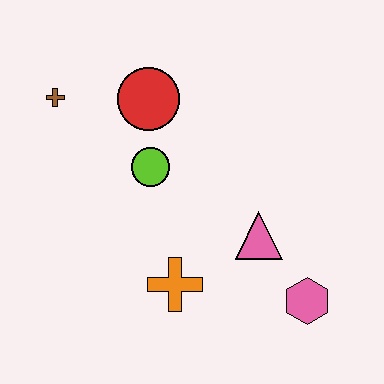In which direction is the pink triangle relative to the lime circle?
The pink triangle is to the right of the lime circle.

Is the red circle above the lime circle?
Yes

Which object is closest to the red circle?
The lime circle is closest to the red circle.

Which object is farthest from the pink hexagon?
The brown cross is farthest from the pink hexagon.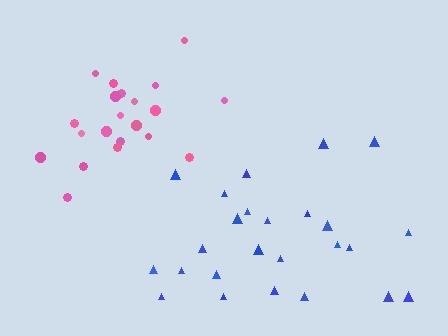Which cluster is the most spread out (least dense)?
Blue.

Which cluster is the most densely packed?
Pink.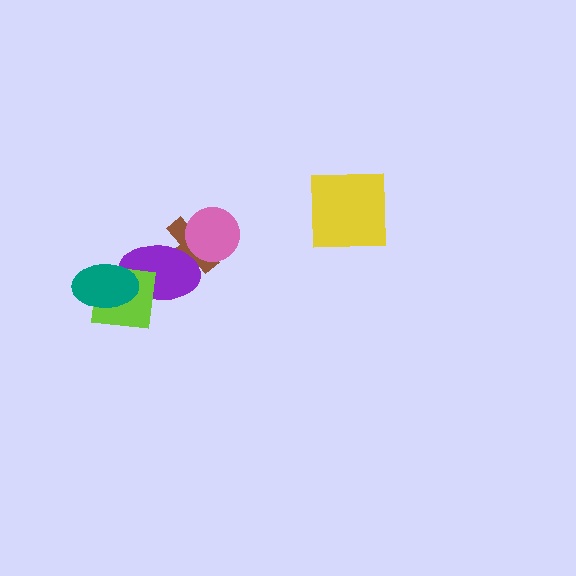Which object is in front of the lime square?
The teal ellipse is in front of the lime square.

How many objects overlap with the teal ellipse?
2 objects overlap with the teal ellipse.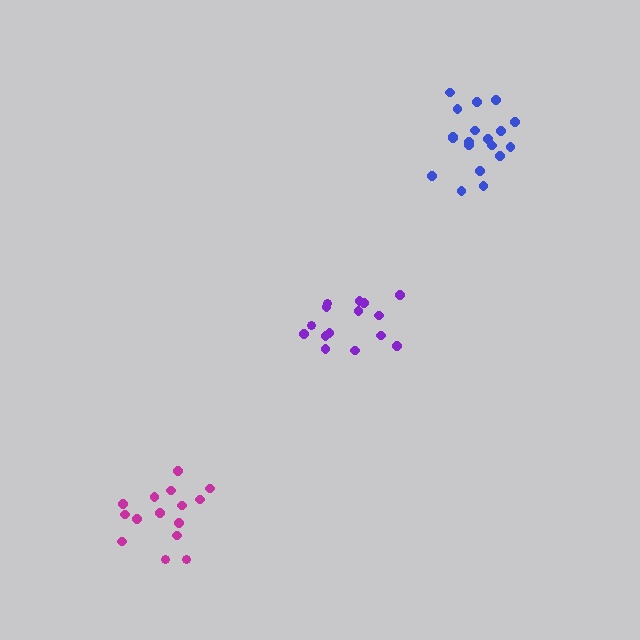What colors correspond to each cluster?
The clusters are colored: blue, purple, magenta.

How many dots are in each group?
Group 1: 19 dots, Group 2: 15 dots, Group 3: 15 dots (49 total).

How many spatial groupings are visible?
There are 3 spatial groupings.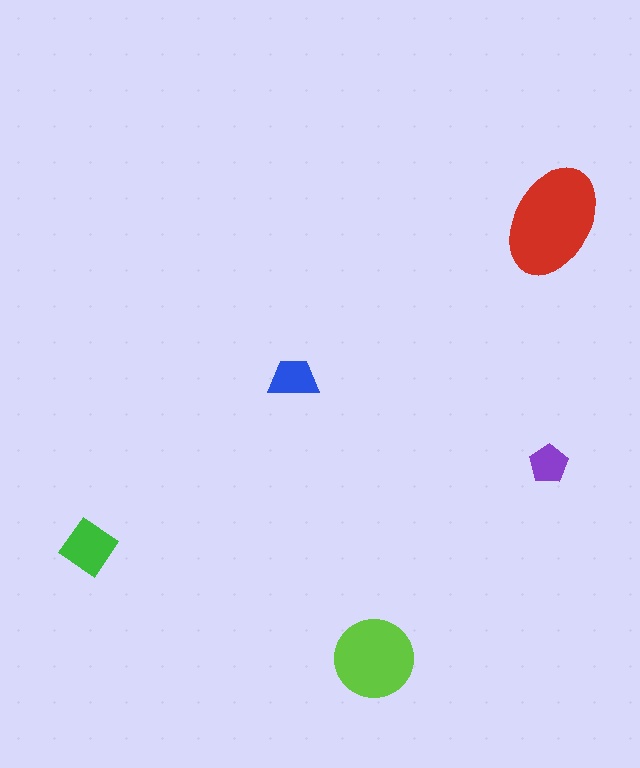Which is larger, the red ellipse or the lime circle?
The red ellipse.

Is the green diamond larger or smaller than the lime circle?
Smaller.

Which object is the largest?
The red ellipse.